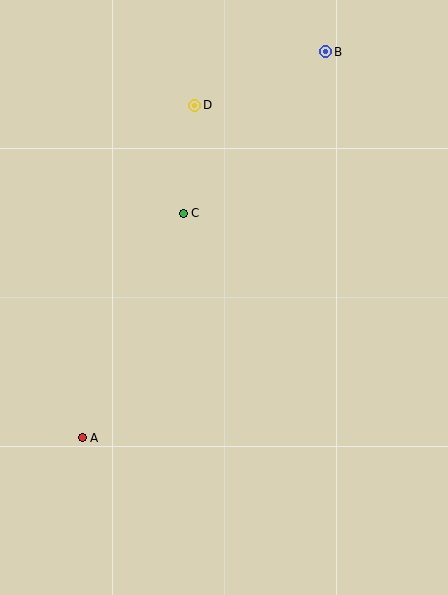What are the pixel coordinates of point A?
Point A is at (82, 438).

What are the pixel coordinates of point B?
Point B is at (326, 52).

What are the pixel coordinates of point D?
Point D is at (195, 105).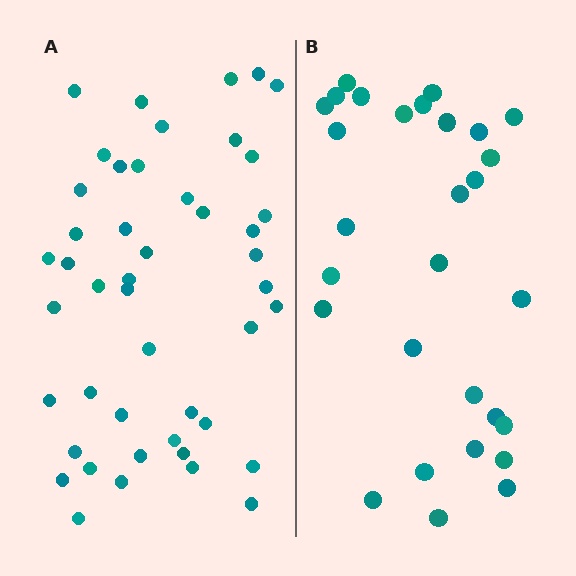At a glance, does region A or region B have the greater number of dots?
Region A (the left region) has more dots.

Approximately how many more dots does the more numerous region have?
Region A has approximately 15 more dots than region B.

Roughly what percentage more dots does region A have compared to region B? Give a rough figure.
About 60% more.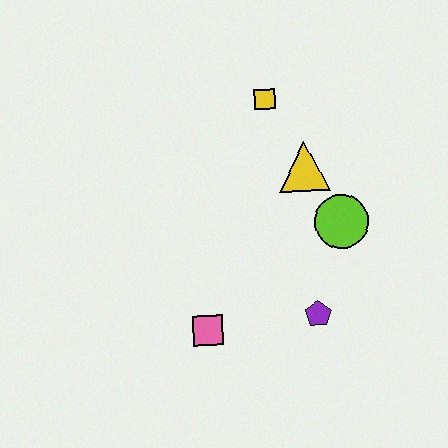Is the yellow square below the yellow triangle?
No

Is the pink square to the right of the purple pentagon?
No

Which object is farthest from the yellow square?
The pink square is farthest from the yellow square.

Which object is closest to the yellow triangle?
The lime circle is closest to the yellow triangle.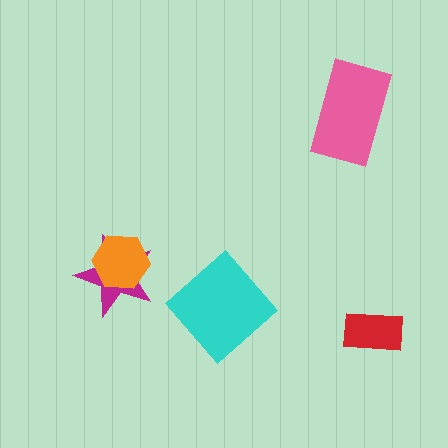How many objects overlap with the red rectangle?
0 objects overlap with the red rectangle.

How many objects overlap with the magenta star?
1 object overlaps with the magenta star.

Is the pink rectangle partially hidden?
No, no other shape covers it.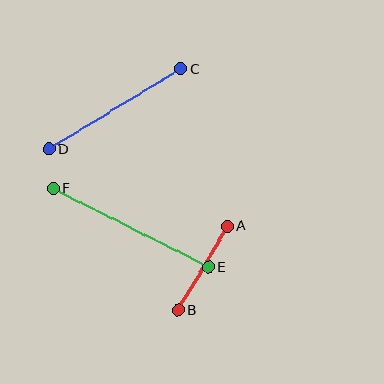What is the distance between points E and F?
The distance is approximately 174 pixels.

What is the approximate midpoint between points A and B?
The midpoint is at approximately (203, 268) pixels.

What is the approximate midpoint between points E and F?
The midpoint is at approximately (131, 228) pixels.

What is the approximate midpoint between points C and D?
The midpoint is at approximately (115, 109) pixels.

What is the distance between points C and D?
The distance is approximately 154 pixels.